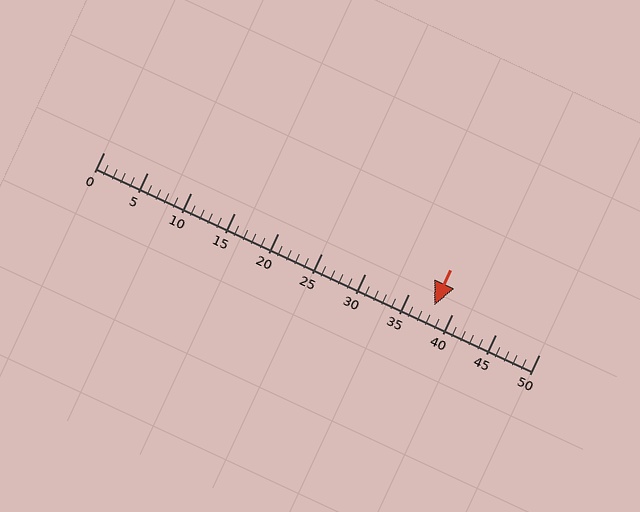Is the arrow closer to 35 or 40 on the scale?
The arrow is closer to 40.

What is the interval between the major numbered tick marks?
The major tick marks are spaced 5 units apart.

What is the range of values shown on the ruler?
The ruler shows values from 0 to 50.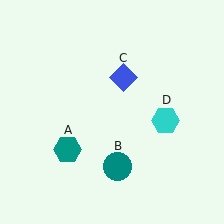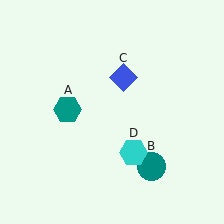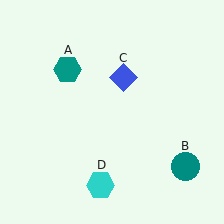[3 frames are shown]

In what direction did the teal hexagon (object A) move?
The teal hexagon (object A) moved up.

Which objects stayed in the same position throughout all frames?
Blue diamond (object C) remained stationary.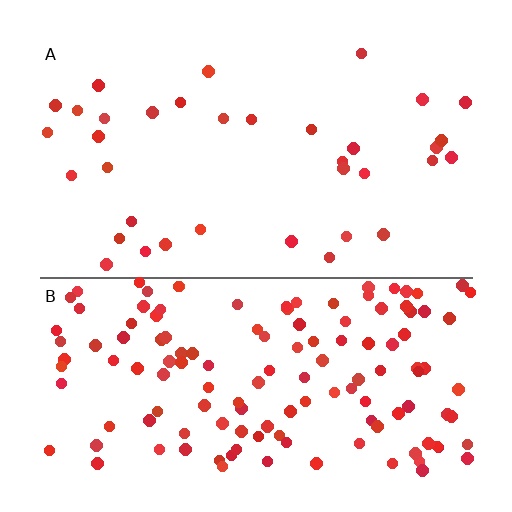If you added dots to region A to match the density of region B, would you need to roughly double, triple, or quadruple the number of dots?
Approximately quadruple.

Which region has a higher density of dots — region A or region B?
B (the bottom).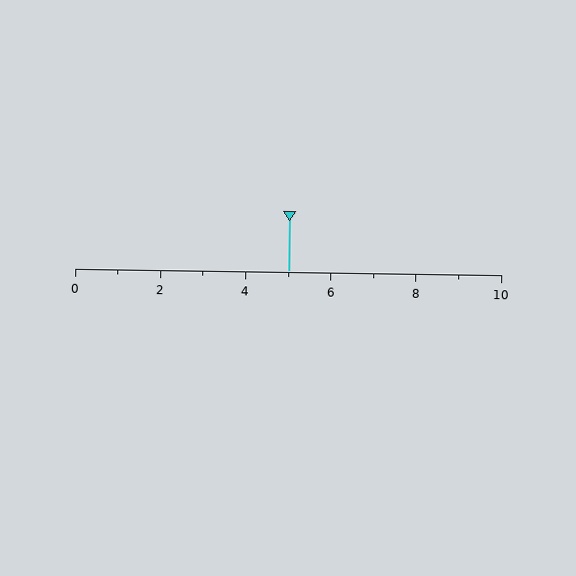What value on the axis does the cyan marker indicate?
The marker indicates approximately 5.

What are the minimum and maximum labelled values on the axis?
The axis runs from 0 to 10.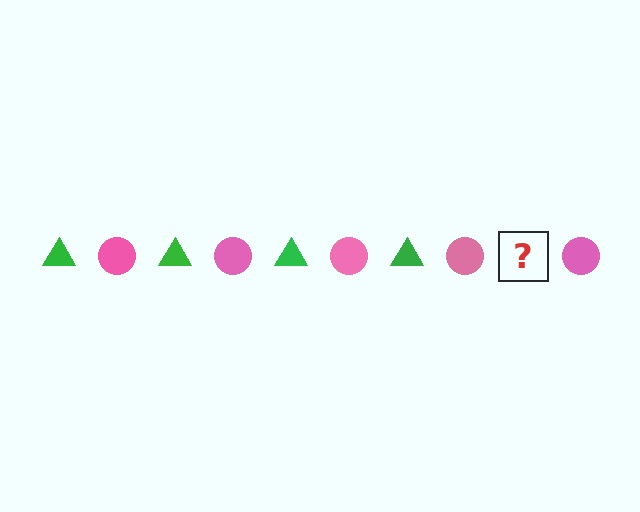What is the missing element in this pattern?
The missing element is a green triangle.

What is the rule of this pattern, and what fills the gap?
The rule is that the pattern alternates between green triangle and pink circle. The gap should be filled with a green triangle.